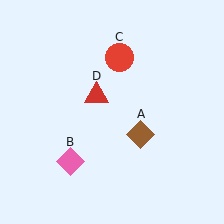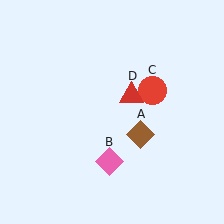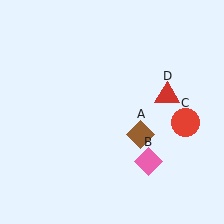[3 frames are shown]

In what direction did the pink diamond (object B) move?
The pink diamond (object B) moved right.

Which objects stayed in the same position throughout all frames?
Brown diamond (object A) remained stationary.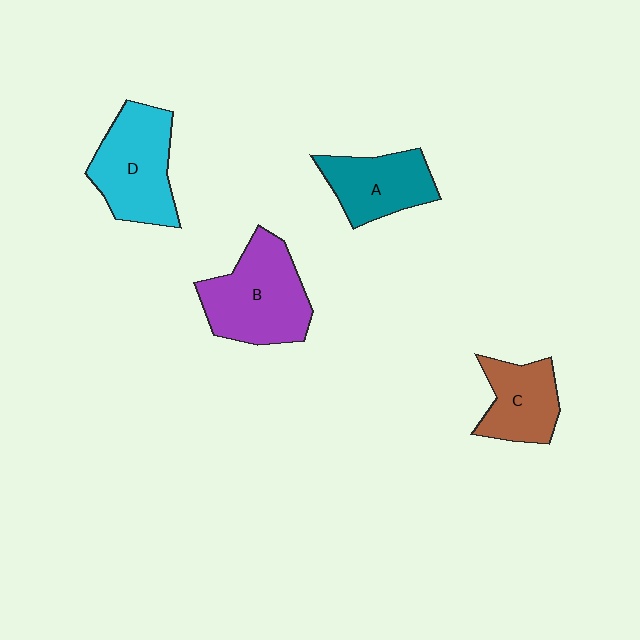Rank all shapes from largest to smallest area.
From largest to smallest: B (purple), D (cyan), A (teal), C (brown).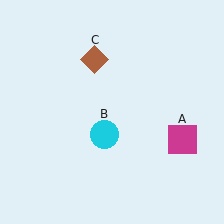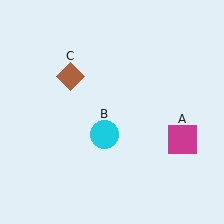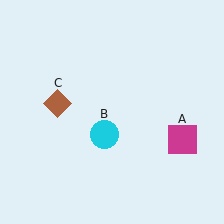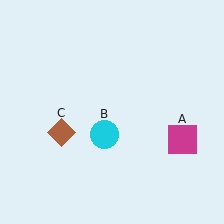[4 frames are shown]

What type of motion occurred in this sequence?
The brown diamond (object C) rotated counterclockwise around the center of the scene.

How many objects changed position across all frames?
1 object changed position: brown diamond (object C).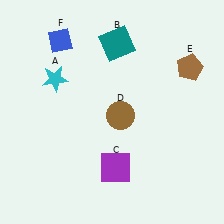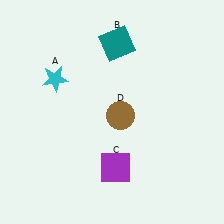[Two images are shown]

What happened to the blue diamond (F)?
The blue diamond (F) was removed in Image 2. It was in the top-left area of Image 1.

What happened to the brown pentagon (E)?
The brown pentagon (E) was removed in Image 2. It was in the top-right area of Image 1.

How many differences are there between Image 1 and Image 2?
There are 2 differences between the two images.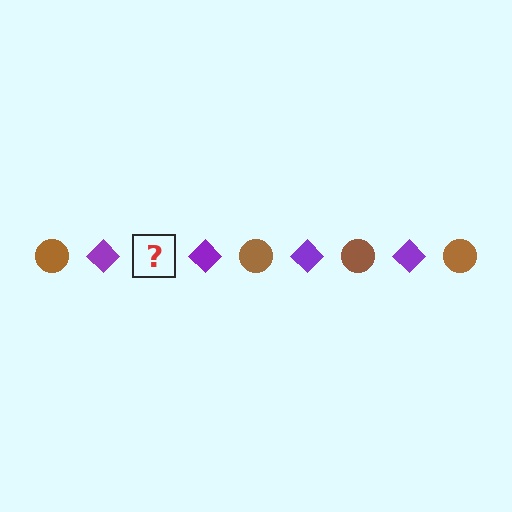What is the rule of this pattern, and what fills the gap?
The rule is that the pattern alternates between brown circle and purple diamond. The gap should be filled with a brown circle.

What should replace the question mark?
The question mark should be replaced with a brown circle.